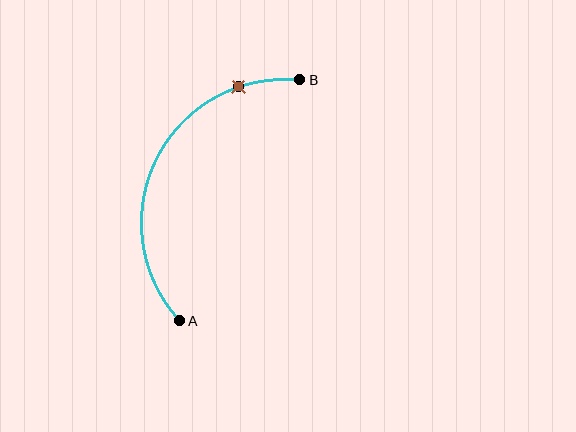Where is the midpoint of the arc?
The arc midpoint is the point on the curve farthest from the straight line joining A and B. It sits to the left of that line.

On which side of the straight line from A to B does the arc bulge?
The arc bulges to the left of the straight line connecting A and B.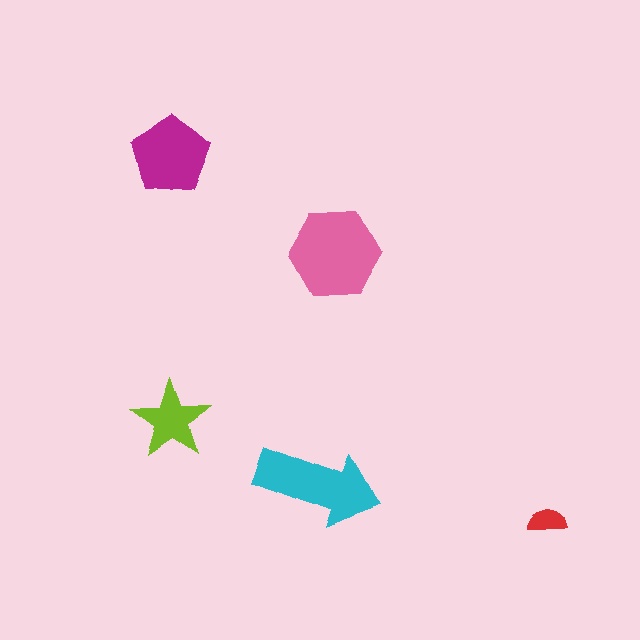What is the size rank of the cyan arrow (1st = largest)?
2nd.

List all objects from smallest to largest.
The red semicircle, the lime star, the magenta pentagon, the cyan arrow, the pink hexagon.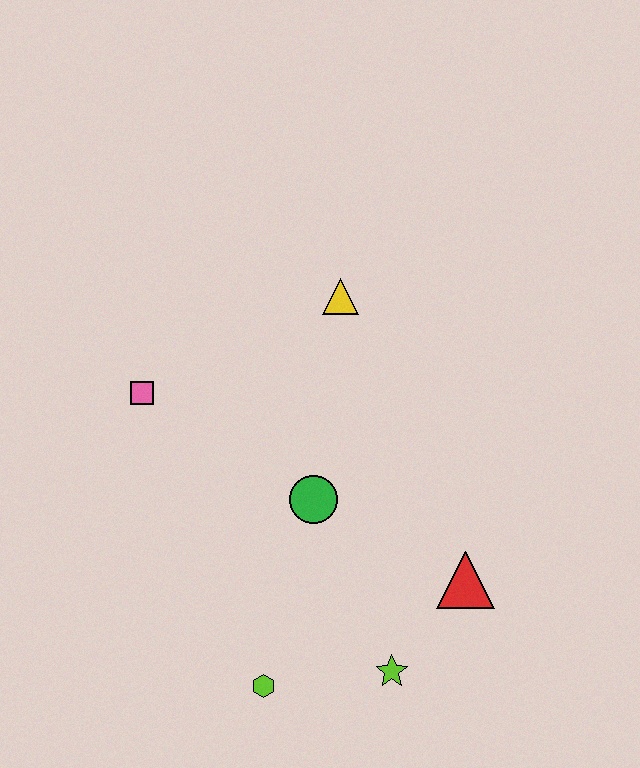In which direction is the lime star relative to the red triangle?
The lime star is below the red triangle.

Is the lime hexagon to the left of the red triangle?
Yes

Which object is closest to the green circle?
The red triangle is closest to the green circle.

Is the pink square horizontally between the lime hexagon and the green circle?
No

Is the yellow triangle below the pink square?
No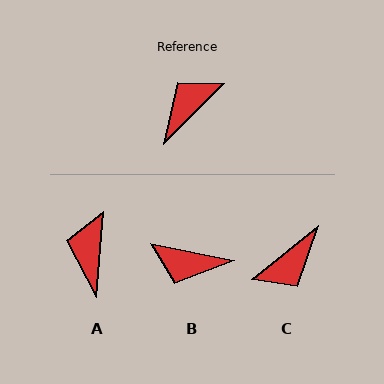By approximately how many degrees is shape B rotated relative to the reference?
Approximately 124 degrees counter-clockwise.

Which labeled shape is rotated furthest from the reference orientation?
C, about 174 degrees away.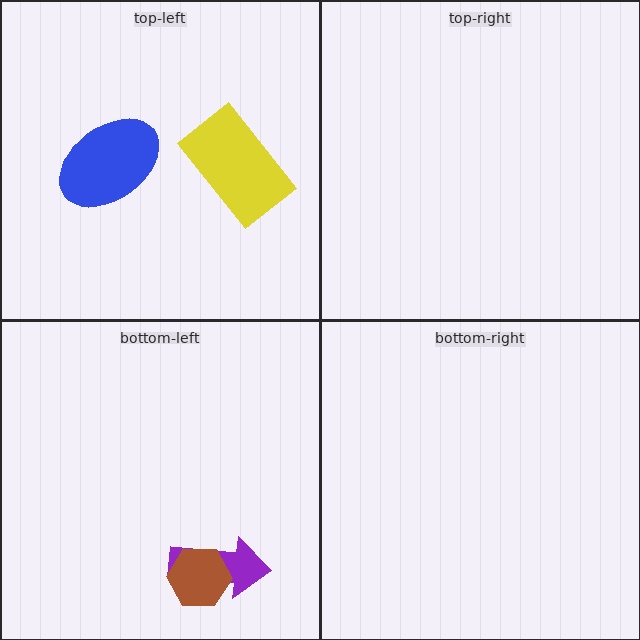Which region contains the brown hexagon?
The bottom-left region.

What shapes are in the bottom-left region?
The purple arrow, the brown hexagon.